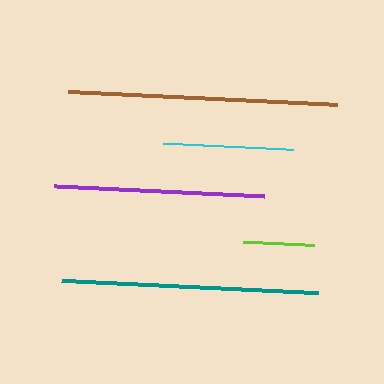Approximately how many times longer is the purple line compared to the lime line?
The purple line is approximately 3.0 times the length of the lime line.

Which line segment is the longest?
The brown line is the longest at approximately 270 pixels.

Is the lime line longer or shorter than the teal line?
The teal line is longer than the lime line.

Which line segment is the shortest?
The lime line is the shortest at approximately 71 pixels.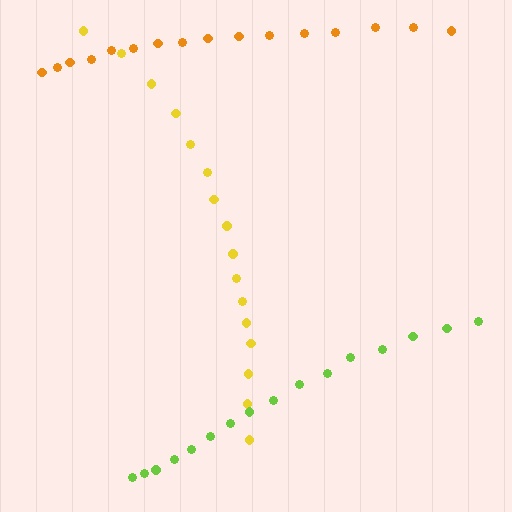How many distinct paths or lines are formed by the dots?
There are 3 distinct paths.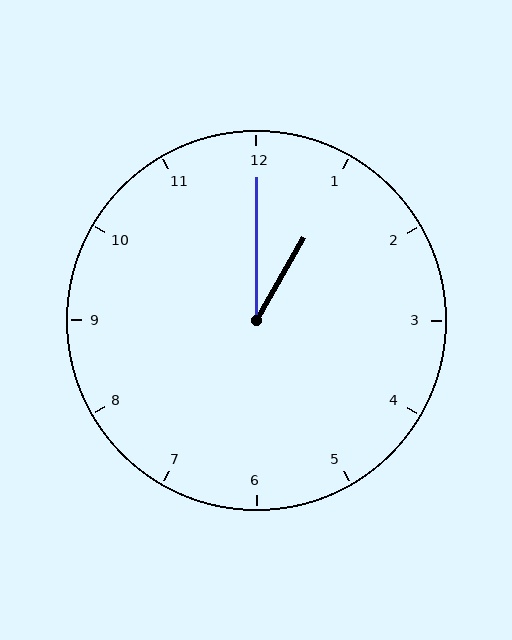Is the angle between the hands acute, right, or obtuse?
It is acute.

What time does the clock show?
1:00.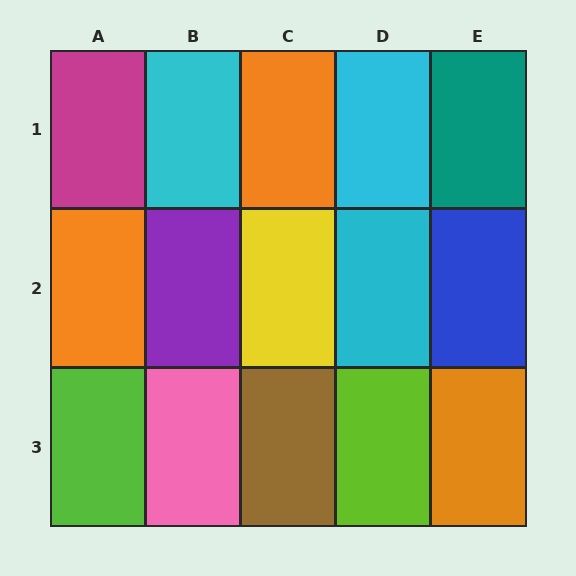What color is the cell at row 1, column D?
Cyan.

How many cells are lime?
2 cells are lime.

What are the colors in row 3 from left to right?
Lime, pink, brown, lime, orange.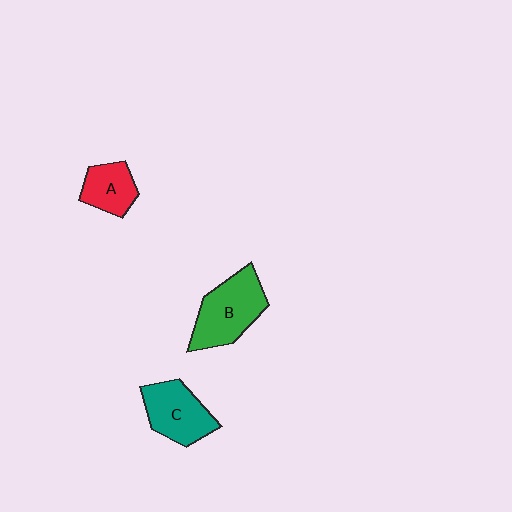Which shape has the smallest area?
Shape A (red).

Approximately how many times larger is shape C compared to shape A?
Approximately 1.5 times.